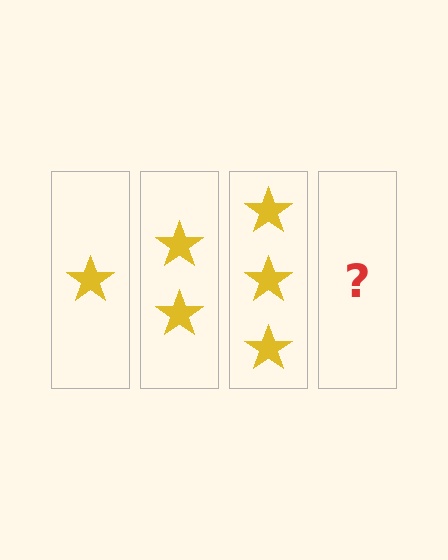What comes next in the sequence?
The next element should be 4 stars.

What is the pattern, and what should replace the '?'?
The pattern is that each step adds one more star. The '?' should be 4 stars.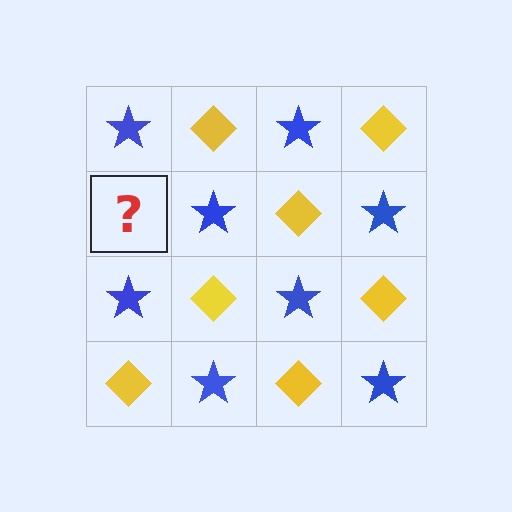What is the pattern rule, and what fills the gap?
The rule is that it alternates blue star and yellow diamond in a checkerboard pattern. The gap should be filled with a yellow diamond.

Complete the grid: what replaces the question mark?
The question mark should be replaced with a yellow diamond.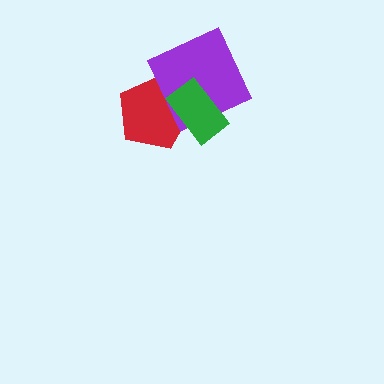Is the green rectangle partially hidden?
No, no other shape covers it.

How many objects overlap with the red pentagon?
2 objects overlap with the red pentagon.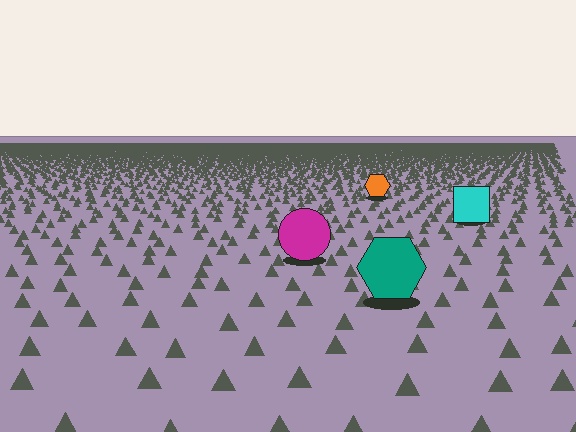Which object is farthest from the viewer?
The orange hexagon is farthest from the viewer. It appears smaller and the ground texture around it is denser.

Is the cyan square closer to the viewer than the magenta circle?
No. The magenta circle is closer — you can tell from the texture gradient: the ground texture is coarser near it.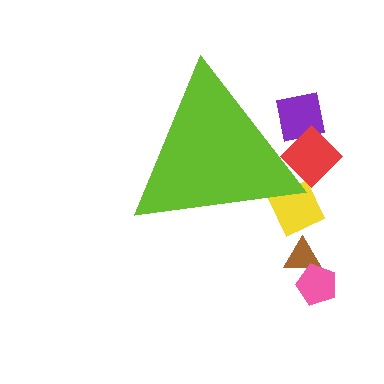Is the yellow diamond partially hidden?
Yes, the yellow diamond is partially hidden behind the lime triangle.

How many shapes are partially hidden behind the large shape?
3 shapes are partially hidden.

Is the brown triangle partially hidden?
No, the brown triangle is fully visible.